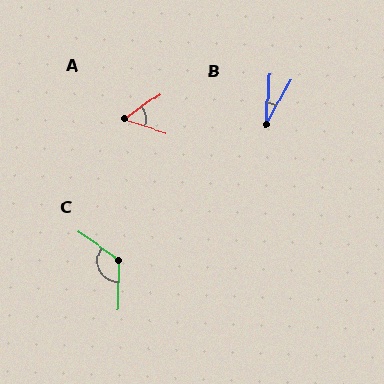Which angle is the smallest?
B, at approximately 26 degrees.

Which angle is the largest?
C, at approximately 124 degrees.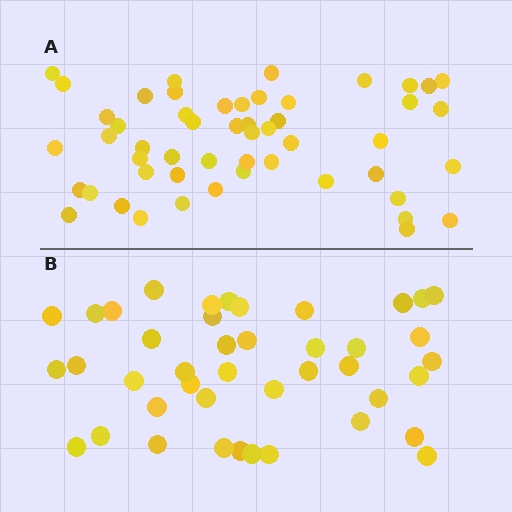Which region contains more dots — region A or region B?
Region A (the top region) has more dots.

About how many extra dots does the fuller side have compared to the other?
Region A has roughly 10 or so more dots than region B.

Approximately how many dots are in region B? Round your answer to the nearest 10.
About 40 dots. (The exact count is 42, which rounds to 40.)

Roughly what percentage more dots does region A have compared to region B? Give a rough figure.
About 25% more.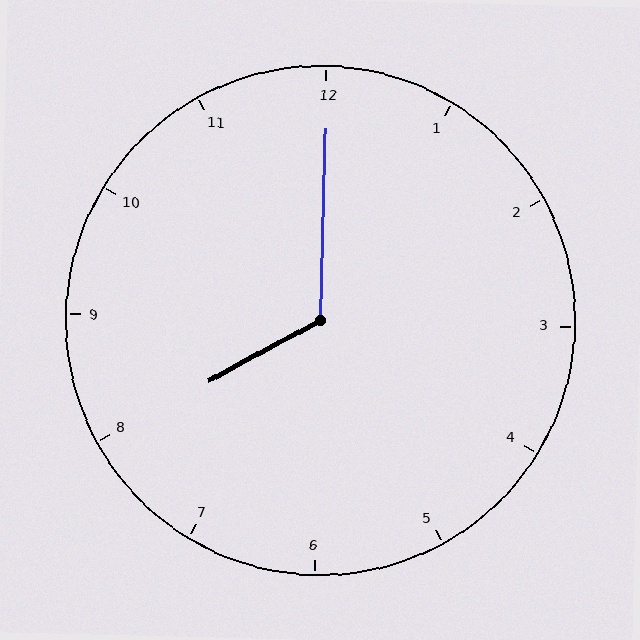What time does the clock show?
8:00.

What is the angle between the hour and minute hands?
Approximately 120 degrees.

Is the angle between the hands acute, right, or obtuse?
It is obtuse.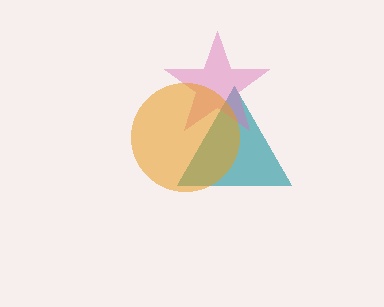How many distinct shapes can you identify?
There are 3 distinct shapes: a teal triangle, a pink star, an orange circle.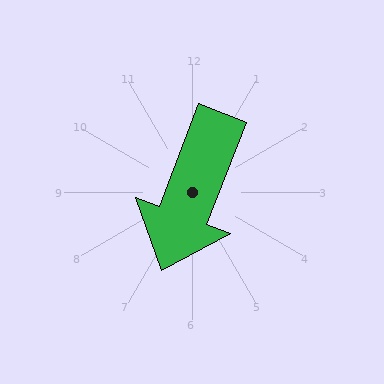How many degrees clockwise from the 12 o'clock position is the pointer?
Approximately 201 degrees.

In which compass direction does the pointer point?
South.